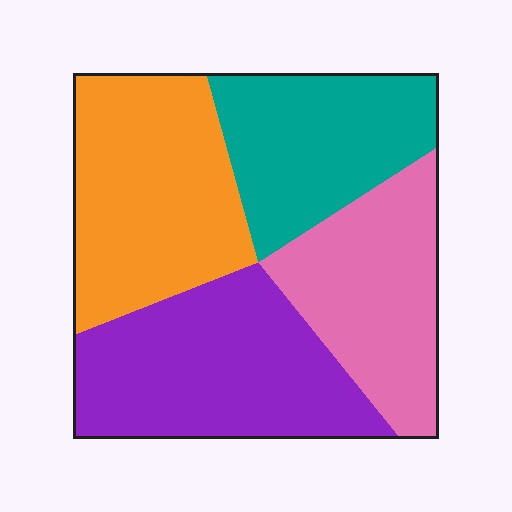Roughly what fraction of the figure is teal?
Teal covers roughly 20% of the figure.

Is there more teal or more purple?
Purple.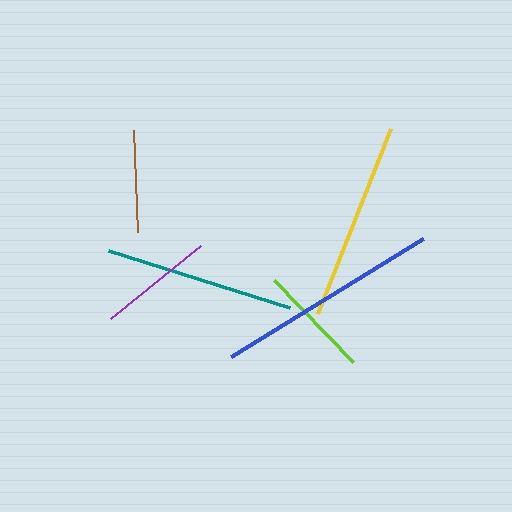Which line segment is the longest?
The blue line is the longest at approximately 225 pixels.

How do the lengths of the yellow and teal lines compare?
The yellow and teal lines are approximately the same length.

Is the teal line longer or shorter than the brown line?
The teal line is longer than the brown line.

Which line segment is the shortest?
The brown line is the shortest at approximately 103 pixels.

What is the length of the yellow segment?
The yellow segment is approximately 199 pixels long.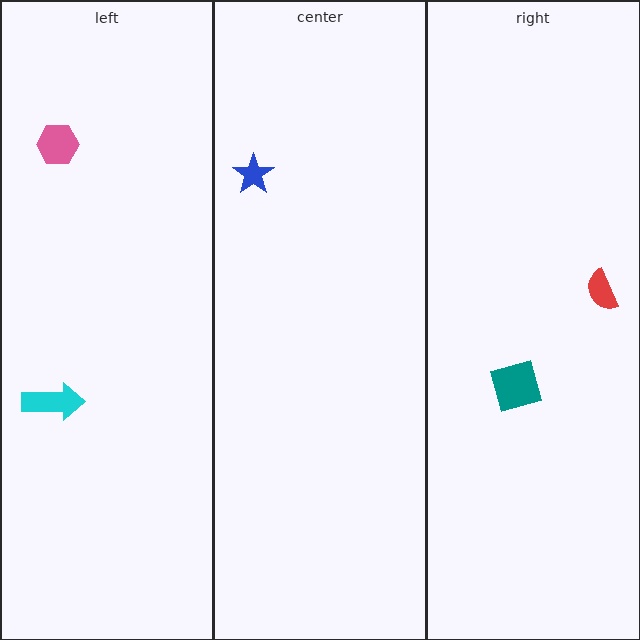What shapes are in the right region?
The red semicircle, the teal square.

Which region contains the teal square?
The right region.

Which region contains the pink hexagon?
The left region.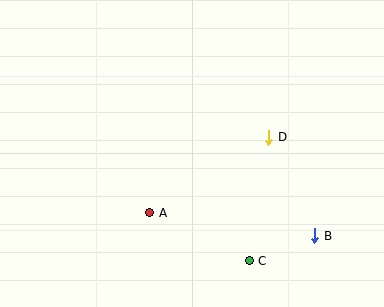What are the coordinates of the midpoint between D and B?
The midpoint between D and B is at (292, 186).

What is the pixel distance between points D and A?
The distance between D and A is 141 pixels.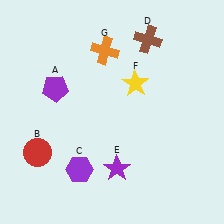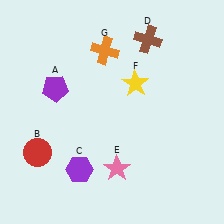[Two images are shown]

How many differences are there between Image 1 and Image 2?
There is 1 difference between the two images.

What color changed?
The star (E) changed from purple in Image 1 to pink in Image 2.